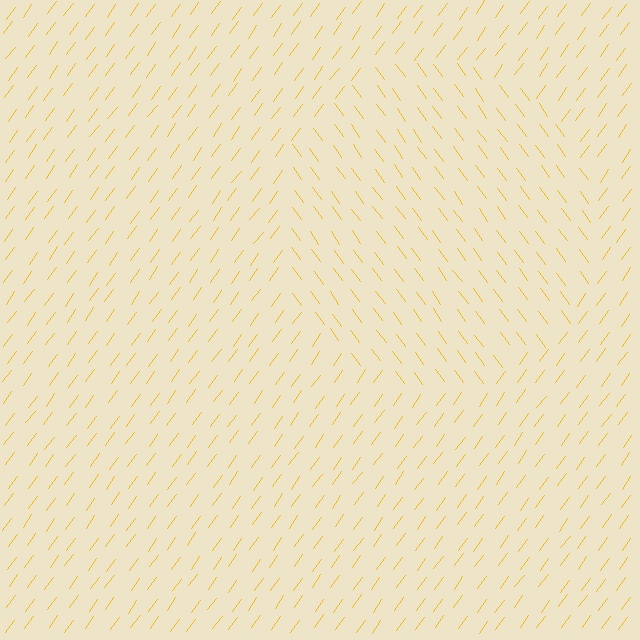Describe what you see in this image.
The image is filled with small yellow line segments. A circle region in the image has lines oriented differently from the surrounding lines, creating a visible texture boundary.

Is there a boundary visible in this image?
Yes, there is a texture boundary formed by a change in line orientation.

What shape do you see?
I see a circle.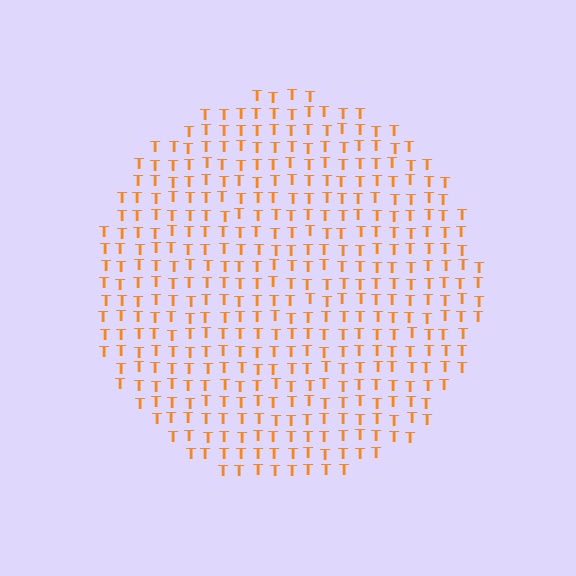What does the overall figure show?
The overall figure shows a circle.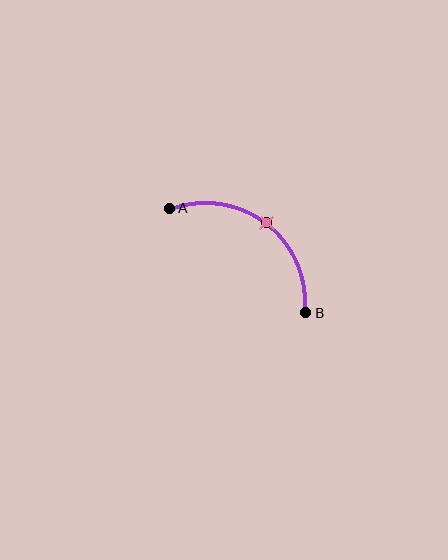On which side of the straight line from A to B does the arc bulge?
The arc bulges above and to the right of the straight line connecting A and B.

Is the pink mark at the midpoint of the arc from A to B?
Yes. The pink mark lies on the arc at equal arc-length from both A and B — it is the arc midpoint.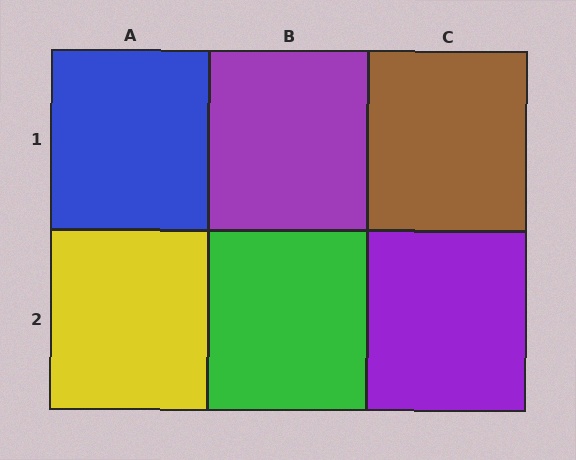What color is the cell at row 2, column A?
Yellow.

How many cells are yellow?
1 cell is yellow.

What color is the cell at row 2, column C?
Purple.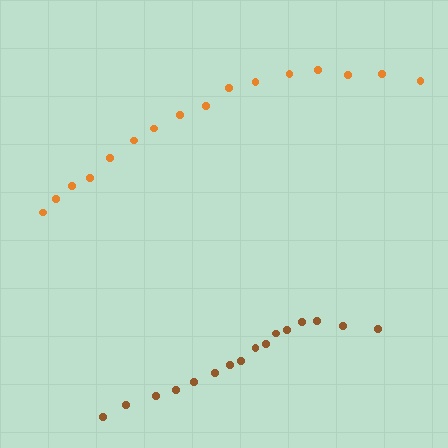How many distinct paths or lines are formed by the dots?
There are 2 distinct paths.